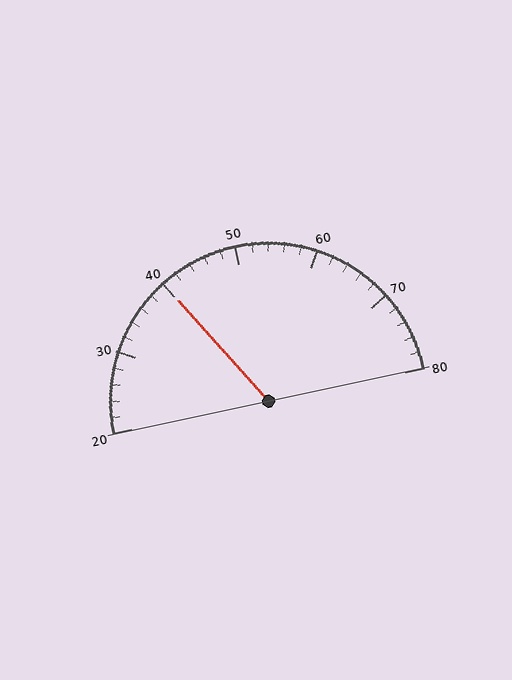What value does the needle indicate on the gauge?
The needle indicates approximately 40.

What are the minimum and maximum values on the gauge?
The gauge ranges from 20 to 80.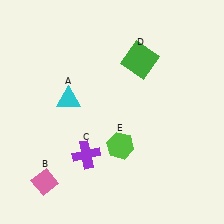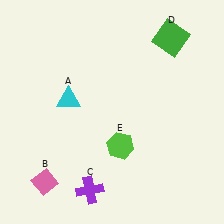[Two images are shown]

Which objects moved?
The objects that moved are: the purple cross (C), the green square (D).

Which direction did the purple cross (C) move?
The purple cross (C) moved down.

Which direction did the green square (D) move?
The green square (D) moved right.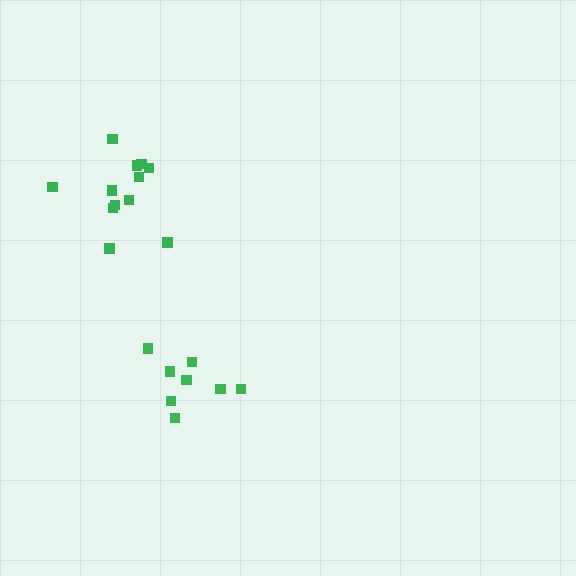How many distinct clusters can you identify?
There are 2 distinct clusters.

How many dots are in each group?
Group 1: 12 dots, Group 2: 8 dots (20 total).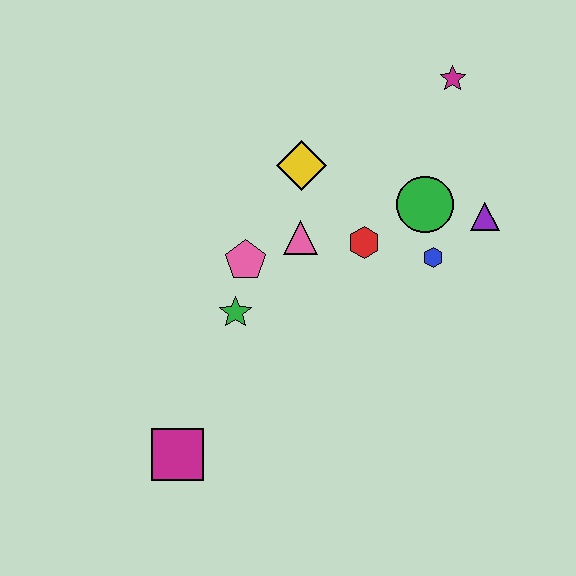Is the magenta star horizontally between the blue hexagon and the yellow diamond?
No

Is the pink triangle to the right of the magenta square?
Yes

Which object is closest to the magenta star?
The green circle is closest to the magenta star.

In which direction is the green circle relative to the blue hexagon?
The green circle is above the blue hexagon.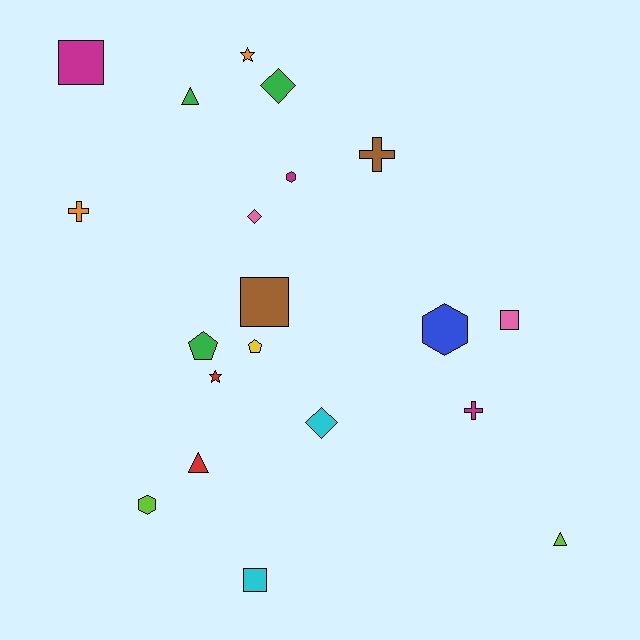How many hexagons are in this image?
There are 3 hexagons.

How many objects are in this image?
There are 20 objects.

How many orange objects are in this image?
There are 2 orange objects.